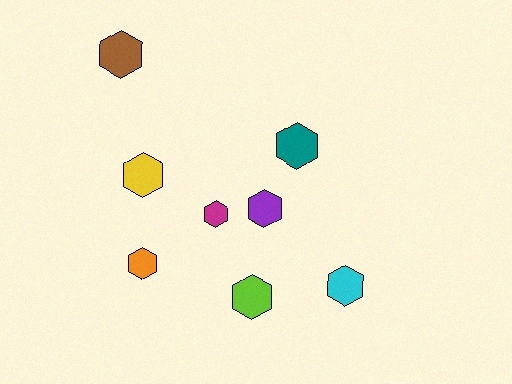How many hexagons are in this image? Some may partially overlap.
There are 8 hexagons.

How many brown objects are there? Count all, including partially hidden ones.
There is 1 brown object.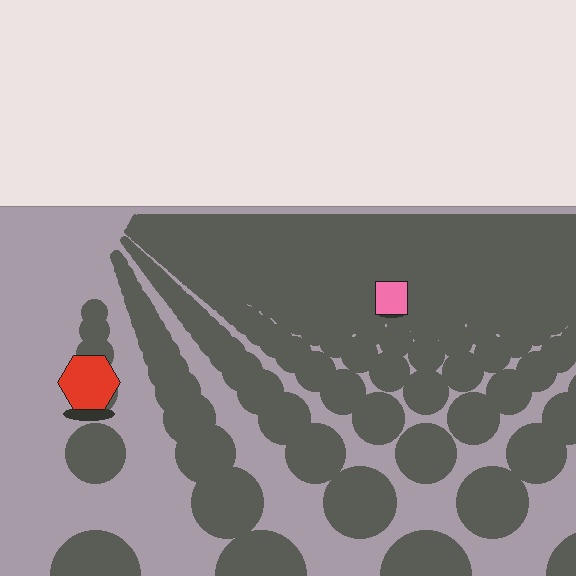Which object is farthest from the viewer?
The pink square is farthest from the viewer. It appears smaller and the ground texture around it is denser.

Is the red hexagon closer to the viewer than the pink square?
Yes. The red hexagon is closer — you can tell from the texture gradient: the ground texture is coarser near it.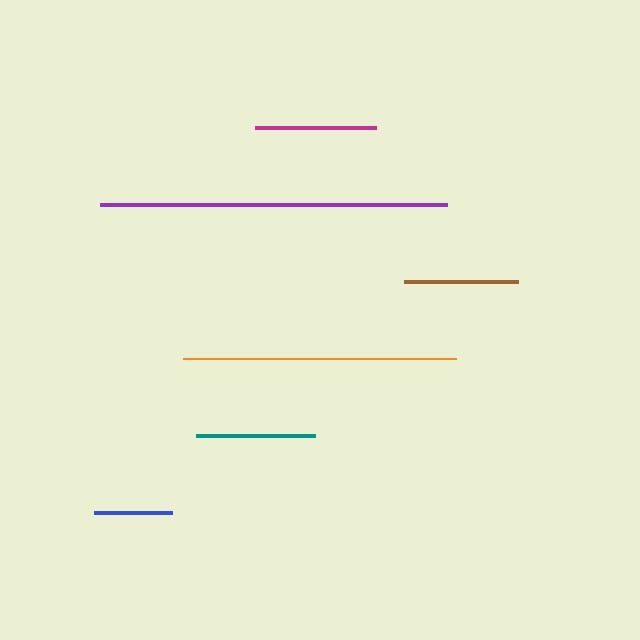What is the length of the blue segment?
The blue segment is approximately 77 pixels long.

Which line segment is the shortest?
The blue line is the shortest at approximately 77 pixels.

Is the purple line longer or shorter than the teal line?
The purple line is longer than the teal line.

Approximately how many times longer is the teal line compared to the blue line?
The teal line is approximately 1.5 times the length of the blue line.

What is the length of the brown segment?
The brown segment is approximately 115 pixels long.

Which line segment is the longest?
The purple line is the longest at approximately 346 pixels.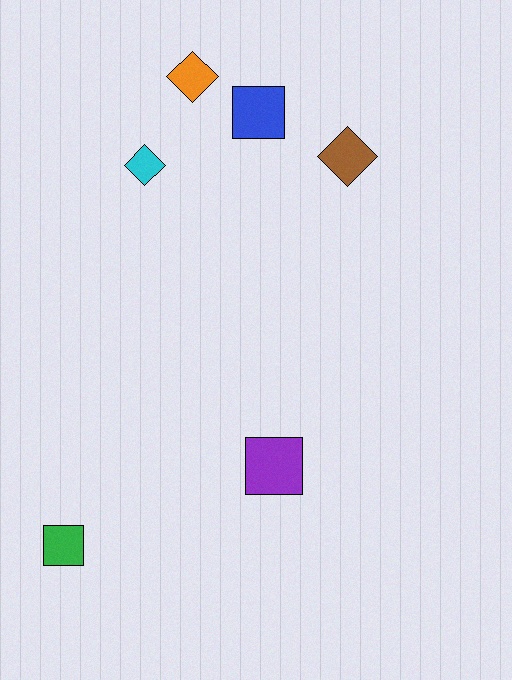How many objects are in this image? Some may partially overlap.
There are 6 objects.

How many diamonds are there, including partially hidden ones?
There are 3 diamonds.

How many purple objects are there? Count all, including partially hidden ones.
There is 1 purple object.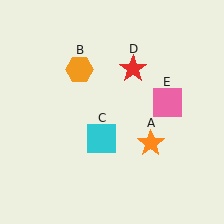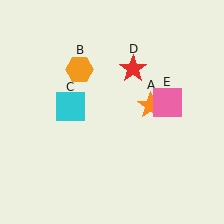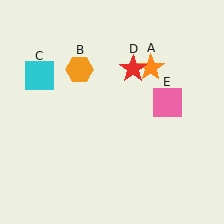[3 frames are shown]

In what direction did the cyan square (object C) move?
The cyan square (object C) moved up and to the left.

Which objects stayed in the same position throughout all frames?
Orange hexagon (object B) and red star (object D) and pink square (object E) remained stationary.